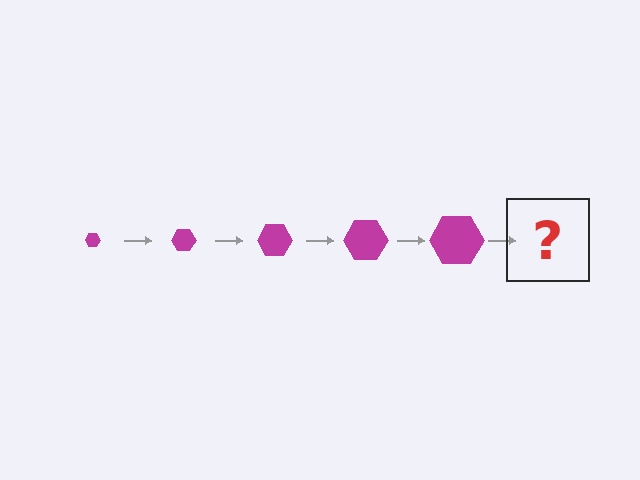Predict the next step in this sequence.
The next step is a magenta hexagon, larger than the previous one.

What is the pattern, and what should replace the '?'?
The pattern is that the hexagon gets progressively larger each step. The '?' should be a magenta hexagon, larger than the previous one.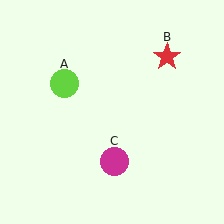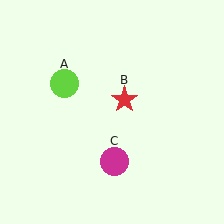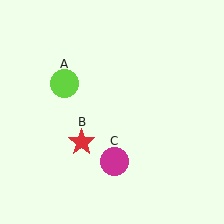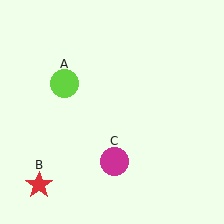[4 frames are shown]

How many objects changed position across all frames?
1 object changed position: red star (object B).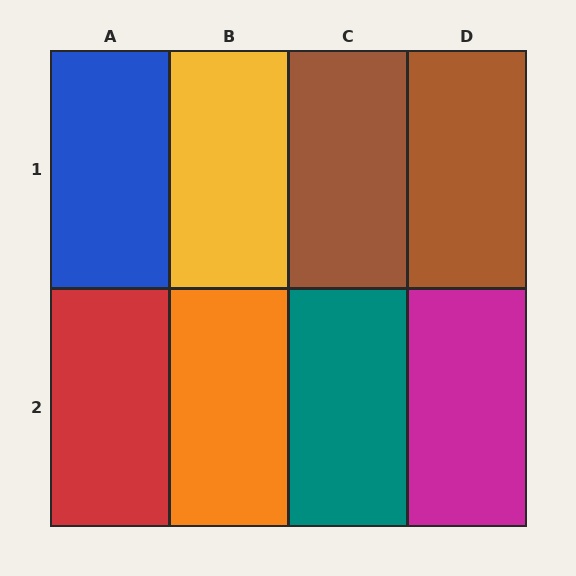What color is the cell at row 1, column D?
Brown.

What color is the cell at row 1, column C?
Brown.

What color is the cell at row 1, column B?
Yellow.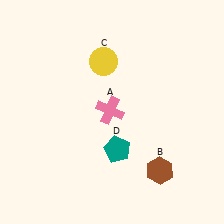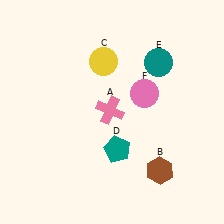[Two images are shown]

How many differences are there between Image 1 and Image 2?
There are 2 differences between the two images.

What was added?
A teal circle (E), a pink circle (F) were added in Image 2.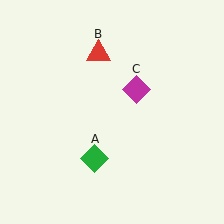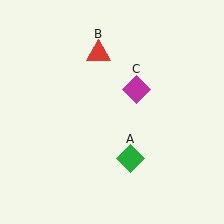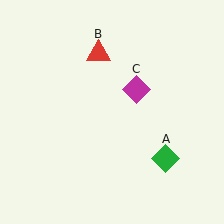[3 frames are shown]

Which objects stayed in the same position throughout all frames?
Red triangle (object B) and magenta diamond (object C) remained stationary.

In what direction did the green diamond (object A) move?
The green diamond (object A) moved right.